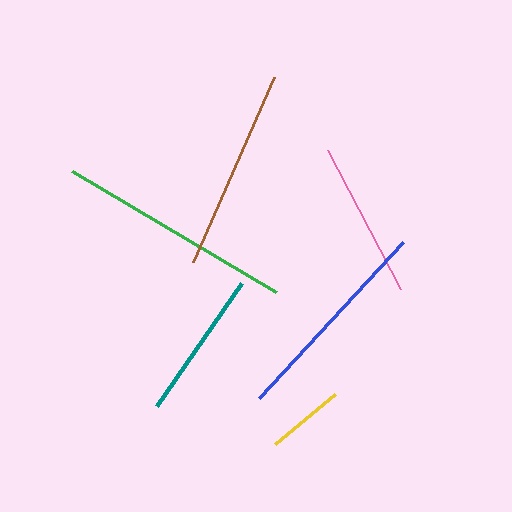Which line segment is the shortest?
The yellow line is the shortest at approximately 78 pixels.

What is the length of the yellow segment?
The yellow segment is approximately 78 pixels long.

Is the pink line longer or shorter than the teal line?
The pink line is longer than the teal line.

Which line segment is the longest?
The green line is the longest at approximately 237 pixels.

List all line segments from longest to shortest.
From longest to shortest: green, blue, brown, pink, teal, yellow.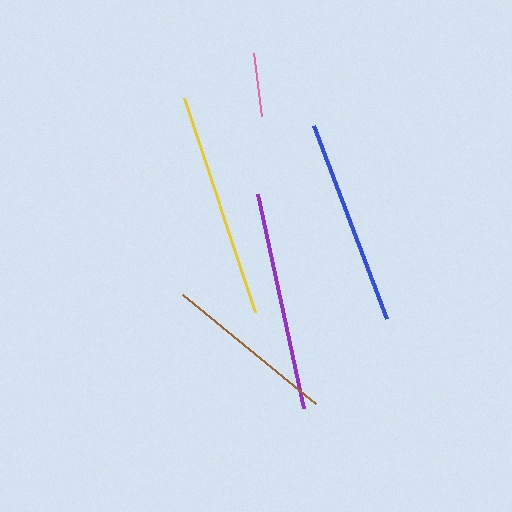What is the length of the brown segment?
The brown segment is approximately 172 pixels long.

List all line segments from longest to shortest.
From longest to shortest: yellow, purple, blue, brown, pink.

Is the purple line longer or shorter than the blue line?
The purple line is longer than the blue line.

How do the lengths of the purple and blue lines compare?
The purple and blue lines are approximately the same length.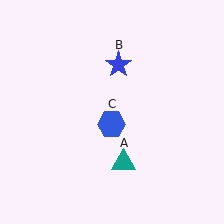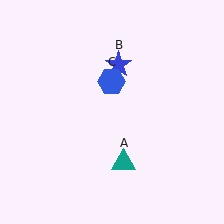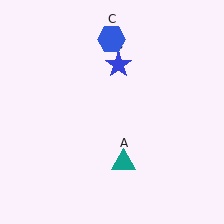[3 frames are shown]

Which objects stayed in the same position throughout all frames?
Teal triangle (object A) and blue star (object B) remained stationary.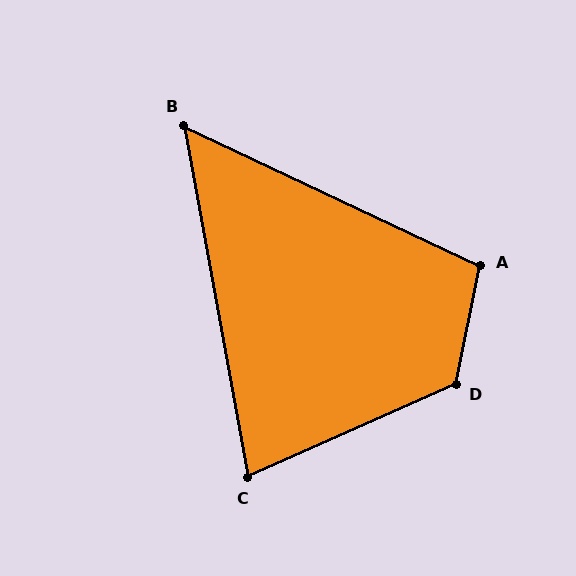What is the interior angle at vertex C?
Approximately 76 degrees (acute).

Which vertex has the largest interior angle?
D, at approximately 126 degrees.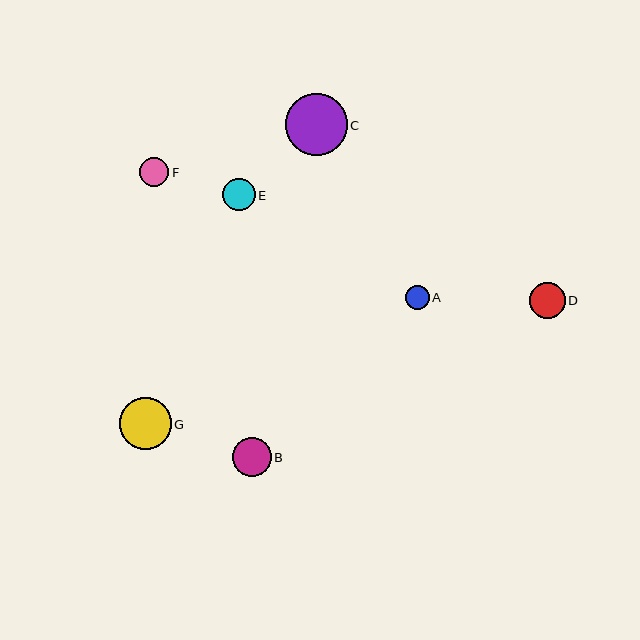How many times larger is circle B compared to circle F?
Circle B is approximately 1.3 times the size of circle F.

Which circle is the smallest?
Circle A is the smallest with a size of approximately 23 pixels.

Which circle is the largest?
Circle C is the largest with a size of approximately 61 pixels.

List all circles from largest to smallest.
From largest to smallest: C, G, B, D, E, F, A.